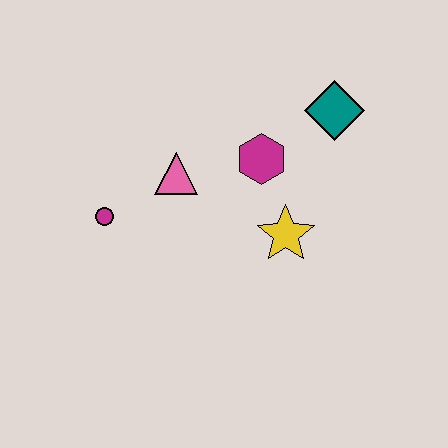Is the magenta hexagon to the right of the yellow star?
No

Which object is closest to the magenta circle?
The pink triangle is closest to the magenta circle.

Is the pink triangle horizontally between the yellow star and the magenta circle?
Yes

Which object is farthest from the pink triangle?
The teal diamond is farthest from the pink triangle.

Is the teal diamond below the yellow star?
No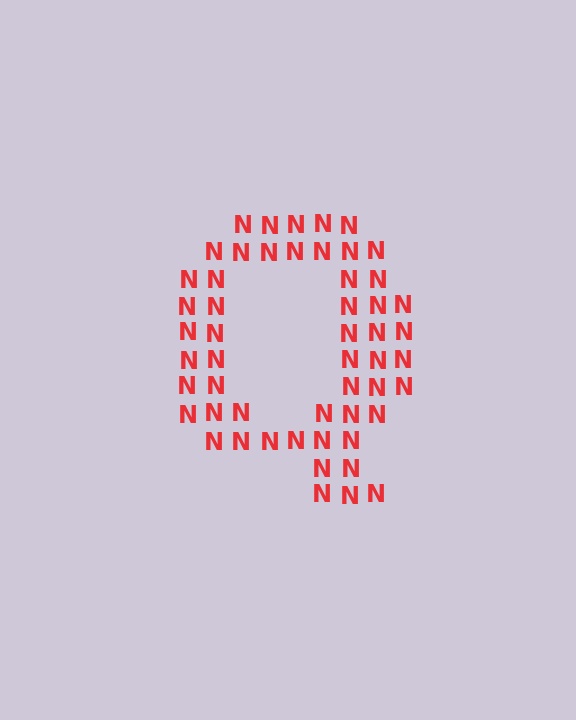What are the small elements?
The small elements are letter N's.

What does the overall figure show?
The overall figure shows the letter Q.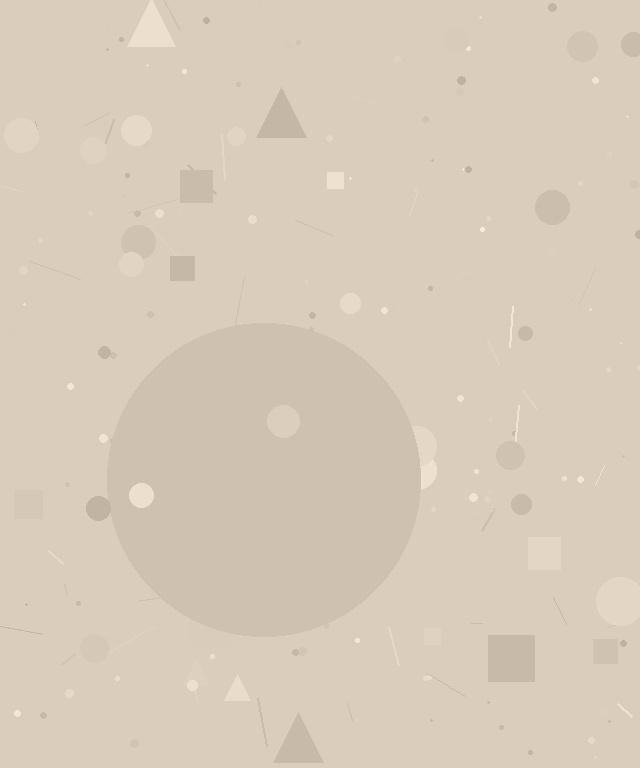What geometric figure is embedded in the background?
A circle is embedded in the background.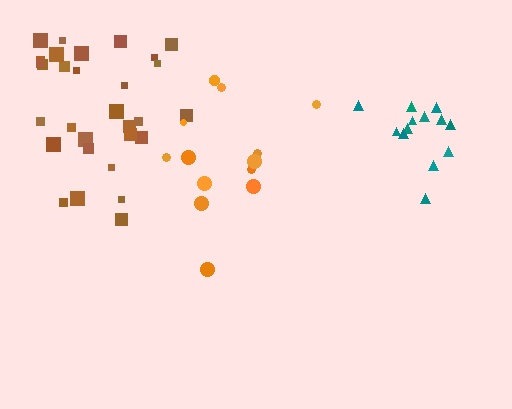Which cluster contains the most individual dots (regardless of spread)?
Brown (31).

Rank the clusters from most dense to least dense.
teal, brown, orange.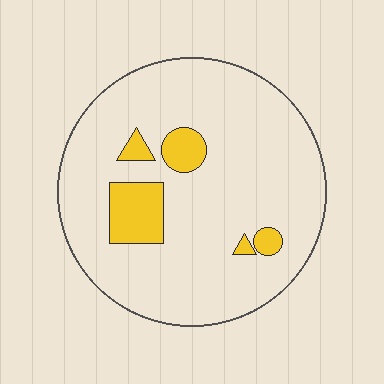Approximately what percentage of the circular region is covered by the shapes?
Approximately 10%.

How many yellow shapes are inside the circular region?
5.